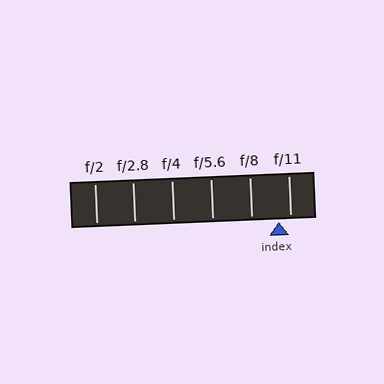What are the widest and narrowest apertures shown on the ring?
The widest aperture shown is f/2 and the narrowest is f/11.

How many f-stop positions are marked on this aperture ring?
There are 6 f-stop positions marked.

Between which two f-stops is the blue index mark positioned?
The index mark is between f/8 and f/11.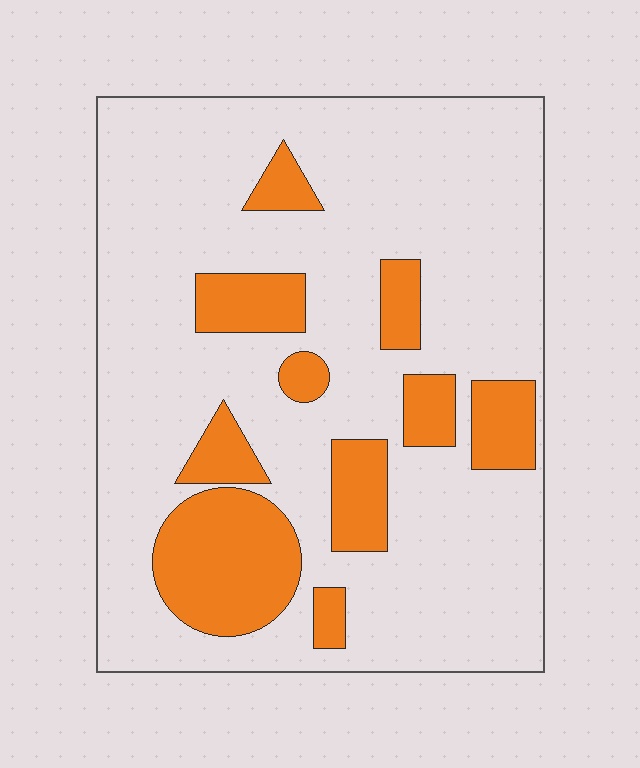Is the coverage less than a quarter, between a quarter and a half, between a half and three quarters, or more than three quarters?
Less than a quarter.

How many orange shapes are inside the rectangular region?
10.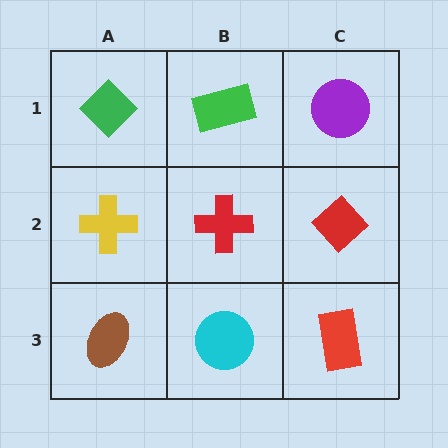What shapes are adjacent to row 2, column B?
A green rectangle (row 1, column B), a cyan circle (row 3, column B), a yellow cross (row 2, column A), a red diamond (row 2, column C).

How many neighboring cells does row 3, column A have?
2.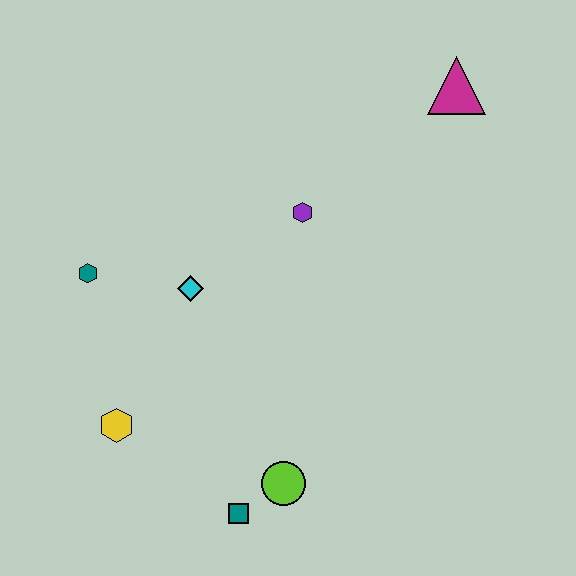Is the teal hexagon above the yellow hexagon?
Yes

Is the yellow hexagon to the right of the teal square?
No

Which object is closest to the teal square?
The lime circle is closest to the teal square.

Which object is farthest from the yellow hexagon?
The magenta triangle is farthest from the yellow hexagon.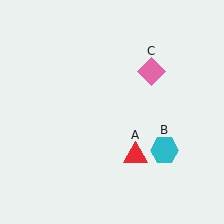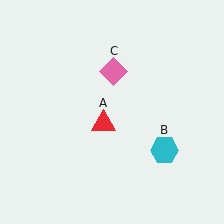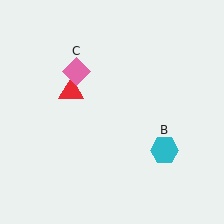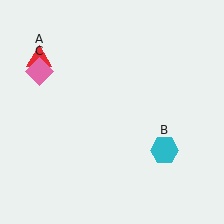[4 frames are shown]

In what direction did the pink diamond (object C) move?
The pink diamond (object C) moved left.